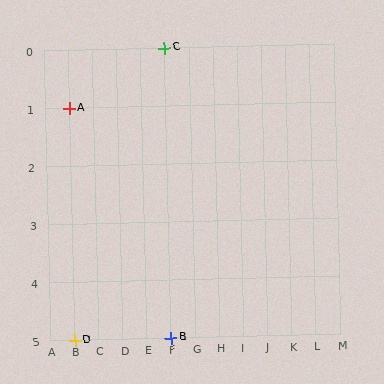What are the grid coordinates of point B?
Point B is at grid coordinates (F, 5).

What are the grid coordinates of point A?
Point A is at grid coordinates (B, 1).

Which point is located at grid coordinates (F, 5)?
Point B is at (F, 5).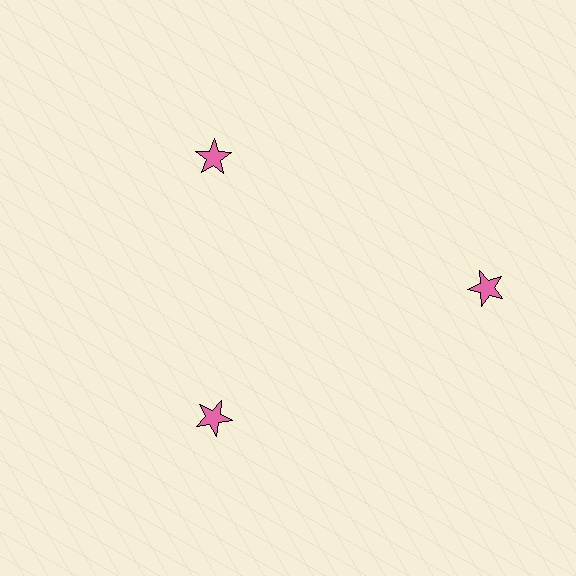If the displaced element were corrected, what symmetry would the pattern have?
It would have 3-fold rotational symmetry — the pattern would map onto itself every 120 degrees.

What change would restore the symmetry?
The symmetry would be restored by moving it inward, back onto the ring so that all 3 stars sit at equal angles and equal distance from the center.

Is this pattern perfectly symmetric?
No. The 3 pink stars are arranged in a ring, but one element near the 3 o'clock position is pushed outward from the center, breaking the 3-fold rotational symmetry.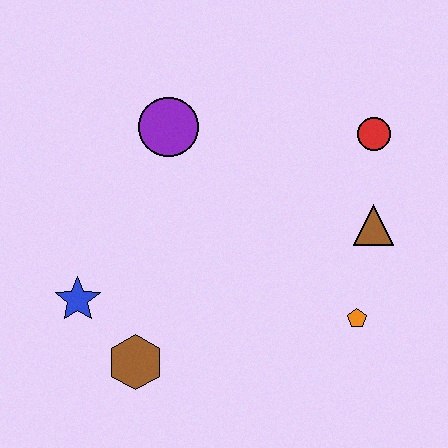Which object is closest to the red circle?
The brown triangle is closest to the red circle.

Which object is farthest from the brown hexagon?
The red circle is farthest from the brown hexagon.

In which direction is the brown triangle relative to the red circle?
The brown triangle is below the red circle.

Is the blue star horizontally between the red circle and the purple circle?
No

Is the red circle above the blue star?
Yes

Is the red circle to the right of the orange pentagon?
Yes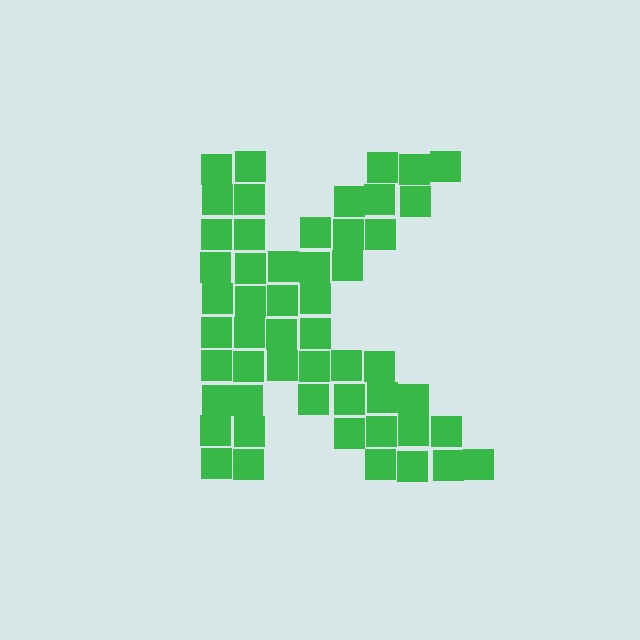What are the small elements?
The small elements are squares.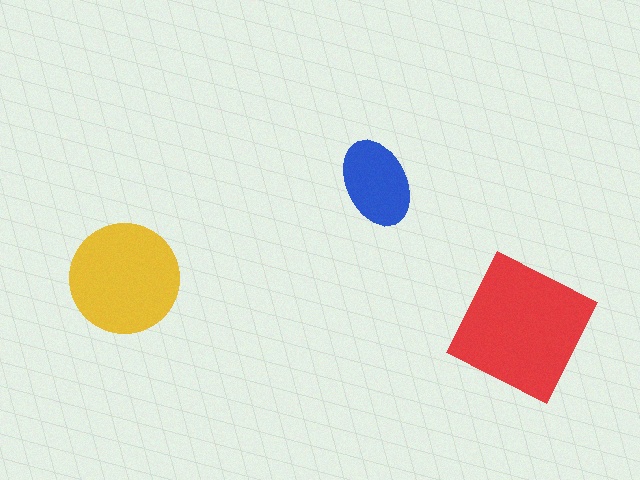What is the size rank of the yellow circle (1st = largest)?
2nd.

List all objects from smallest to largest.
The blue ellipse, the yellow circle, the red square.